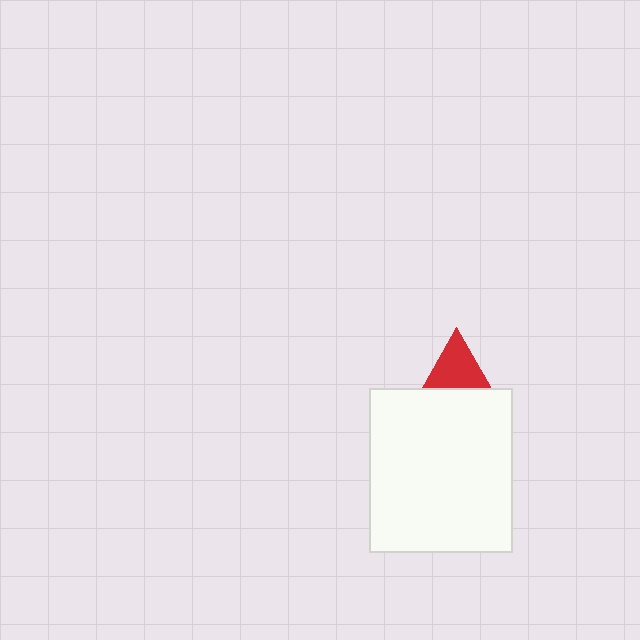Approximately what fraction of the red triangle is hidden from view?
Roughly 55% of the red triangle is hidden behind the white rectangle.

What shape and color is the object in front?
The object in front is a white rectangle.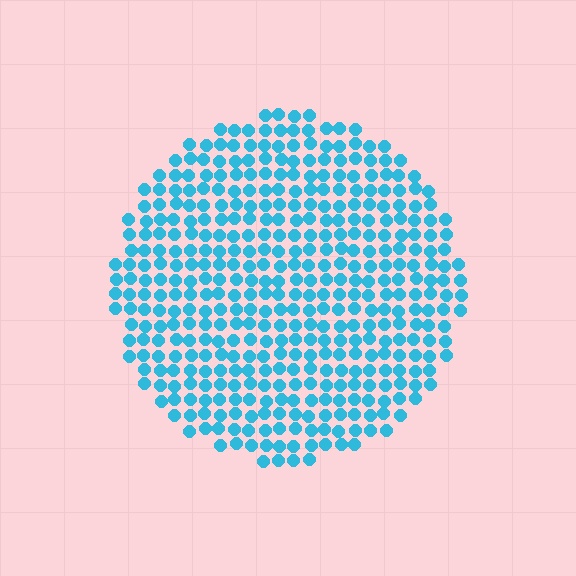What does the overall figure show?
The overall figure shows a circle.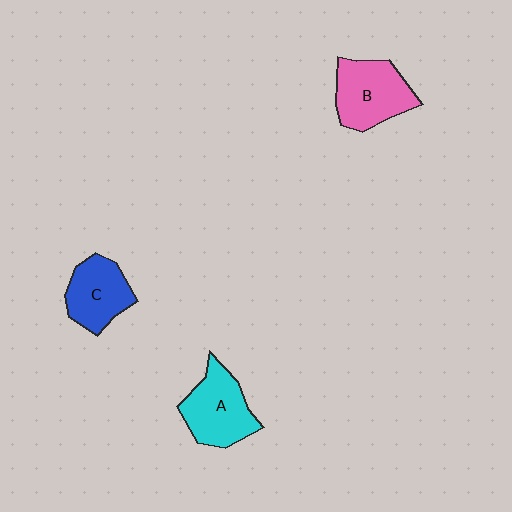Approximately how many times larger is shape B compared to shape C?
Approximately 1.2 times.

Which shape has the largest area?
Shape B (pink).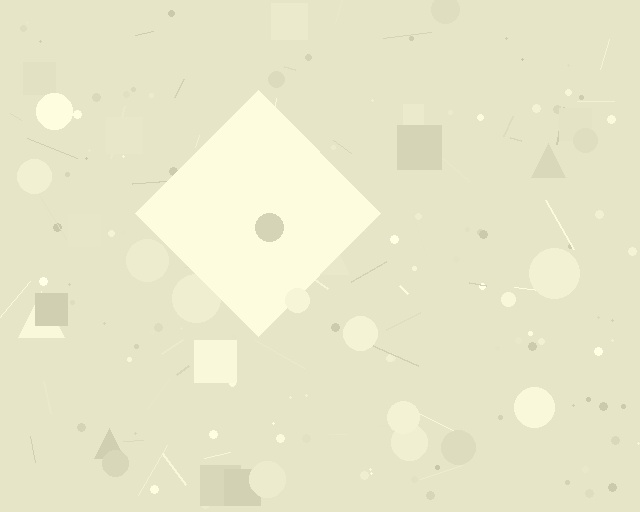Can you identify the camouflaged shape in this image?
The camouflaged shape is a diamond.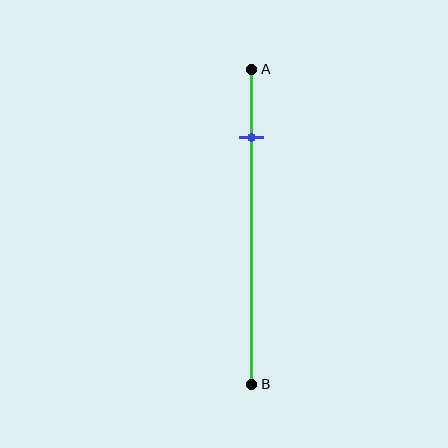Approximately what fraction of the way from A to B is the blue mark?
The blue mark is approximately 20% of the way from A to B.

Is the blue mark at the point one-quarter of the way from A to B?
No, the mark is at about 20% from A, not at the 25% one-quarter point.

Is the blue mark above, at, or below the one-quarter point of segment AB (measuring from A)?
The blue mark is above the one-quarter point of segment AB.